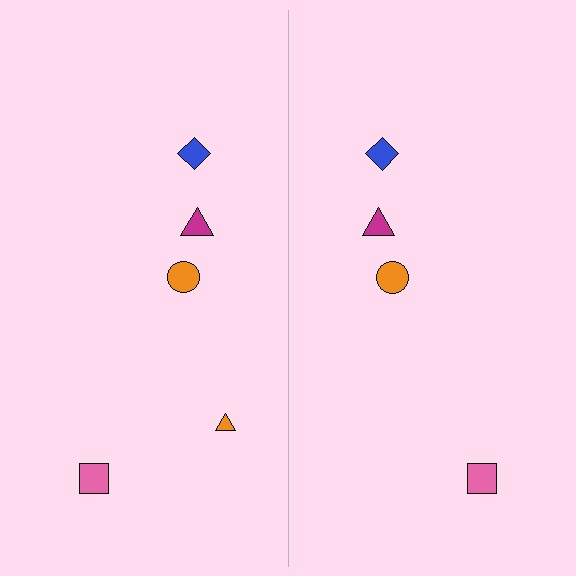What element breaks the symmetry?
A orange triangle is missing from the right side.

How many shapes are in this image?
There are 9 shapes in this image.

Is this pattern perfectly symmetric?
No, the pattern is not perfectly symmetric. A orange triangle is missing from the right side.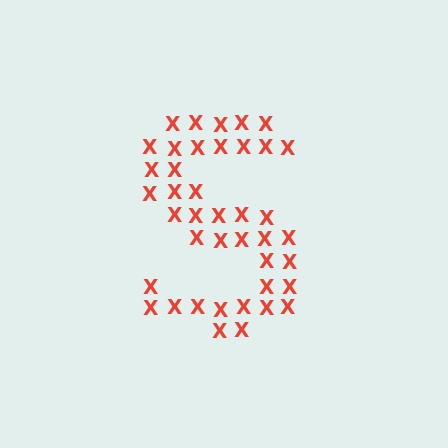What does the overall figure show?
The overall figure shows the letter S.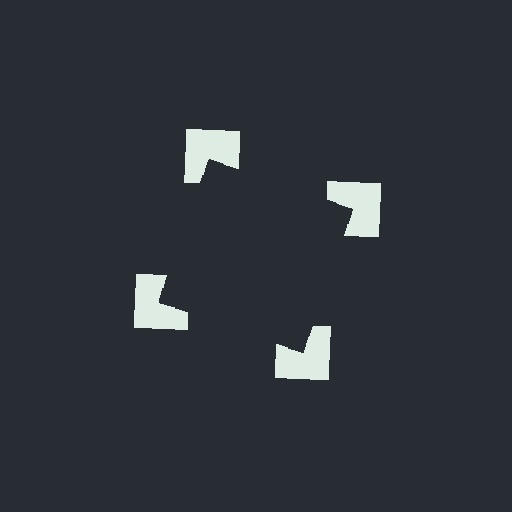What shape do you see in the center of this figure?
An illusory square — its edges are inferred from the aligned wedge cuts in the notched squares, not physically drawn.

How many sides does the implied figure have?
4 sides.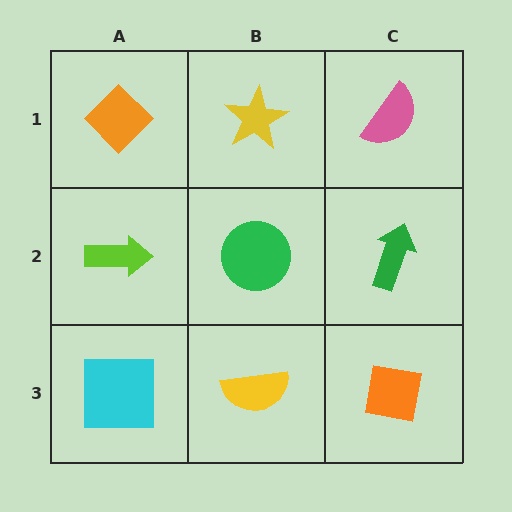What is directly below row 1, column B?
A green circle.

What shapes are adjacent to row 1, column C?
A green arrow (row 2, column C), a yellow star (row 1, column B).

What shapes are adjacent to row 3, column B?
A green circle (row 2, column B), a cyan square (row 3, column A), an orange square (row 3, column C).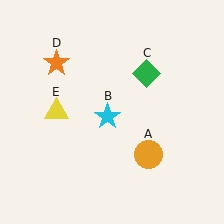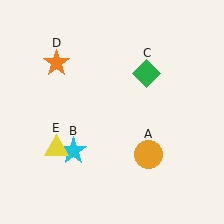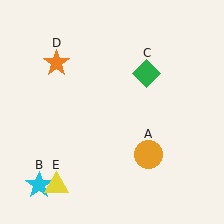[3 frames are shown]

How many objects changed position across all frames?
2 objects changed position: cyan star (object B), yellow triangle (object E).